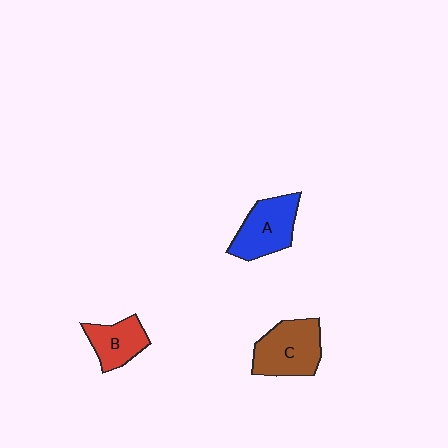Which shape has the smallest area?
Shape B (red).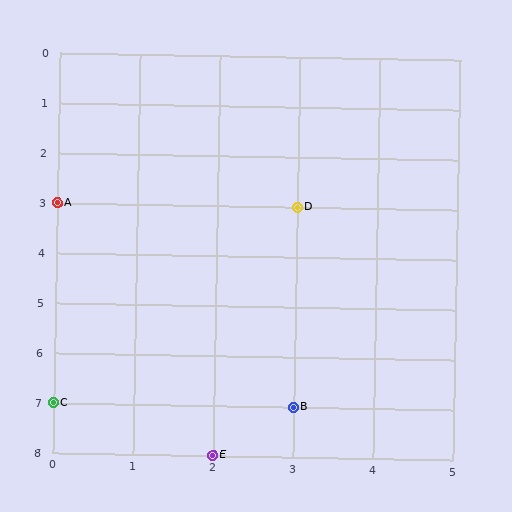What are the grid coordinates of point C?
Point C is at grid coordinates (0, 7).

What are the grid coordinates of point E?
Point E is at grid coordinates (2, 8).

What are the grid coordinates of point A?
Point A is at grid coordinates (0, 3).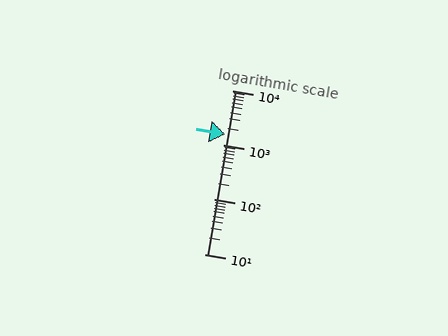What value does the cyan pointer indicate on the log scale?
The pointer indicates approximately 1600.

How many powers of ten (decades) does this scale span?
The scale spans 3 decades, from 10 to 10000.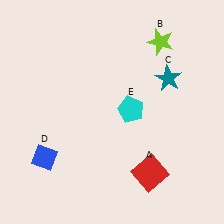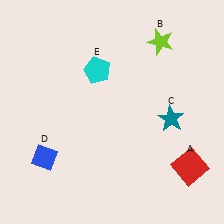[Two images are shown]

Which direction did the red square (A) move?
The red square (A) moved right.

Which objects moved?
The objects that moved are: the red square (A), the teal star (C), the cyan pentagon (E).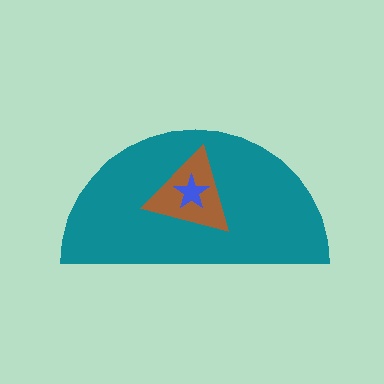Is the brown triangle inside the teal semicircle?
Yes.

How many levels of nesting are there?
3.